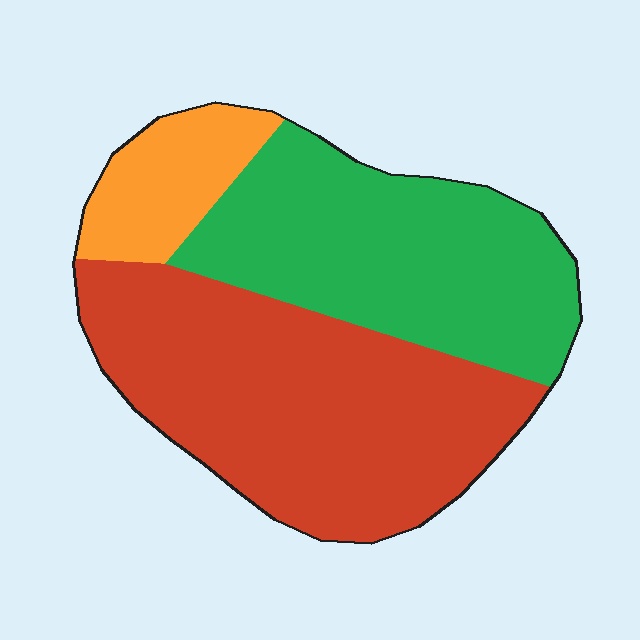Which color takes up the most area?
Red, at roughly 50%.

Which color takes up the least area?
Orange, at roughly 10%.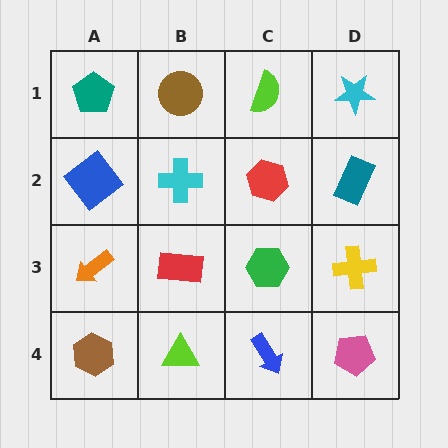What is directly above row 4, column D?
A yellow cross.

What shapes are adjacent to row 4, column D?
A yellow cross (row 3, column D), a blue arrow (row 4, column C).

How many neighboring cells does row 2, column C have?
4.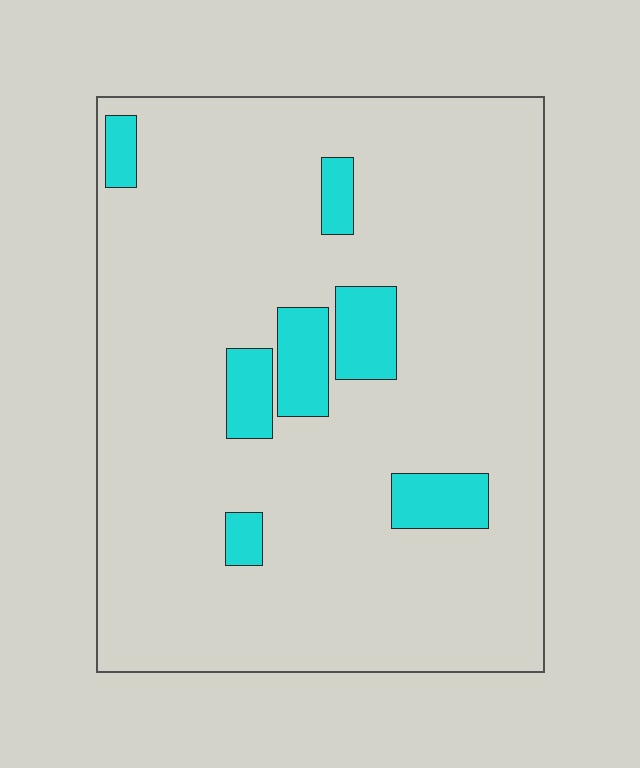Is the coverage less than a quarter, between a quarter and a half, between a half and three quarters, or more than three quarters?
Less than a quarter.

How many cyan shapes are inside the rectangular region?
7.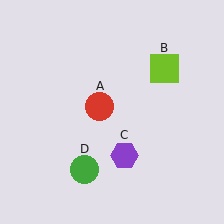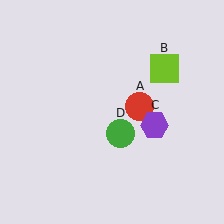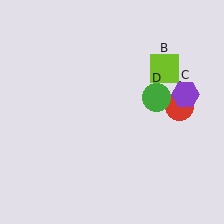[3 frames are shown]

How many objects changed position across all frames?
3 objects changed position: red circle (object A), purple hexagon (object C), green circle (object D).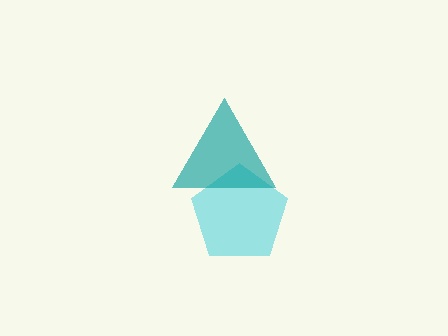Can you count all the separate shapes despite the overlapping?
Yes, there are 2 separate shapes.